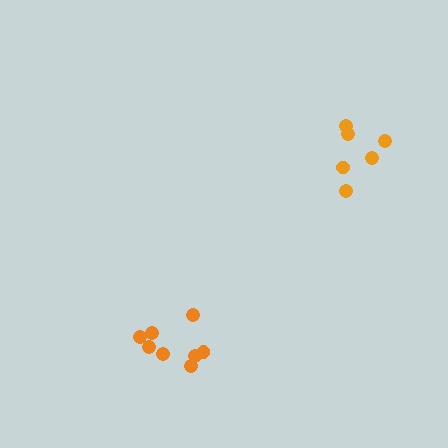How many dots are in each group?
Group 1: 6 dots, Group 2: 8 dots (14 total).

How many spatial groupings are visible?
There are 2 spatial groupings.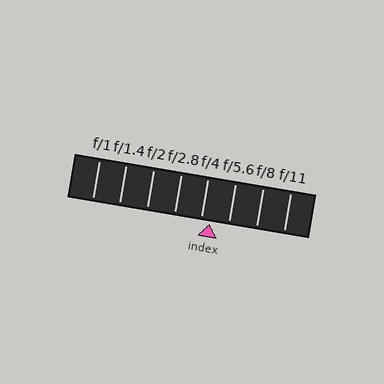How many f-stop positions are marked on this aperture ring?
There are 8 f-stop positions marked.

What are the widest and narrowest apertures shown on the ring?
The widest aperture shown is f/1 and the narrowest is f/11.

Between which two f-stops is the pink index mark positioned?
The index mark is between f/4 and f/5.6.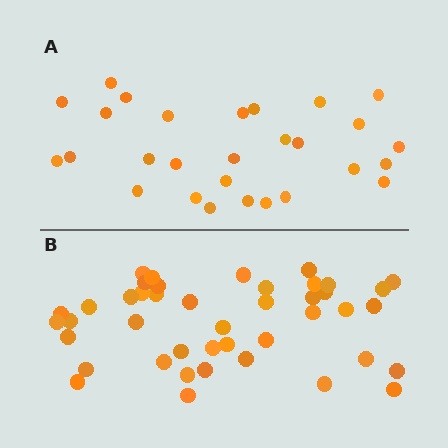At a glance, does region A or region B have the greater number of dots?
Region B (the bottom region) has more dots.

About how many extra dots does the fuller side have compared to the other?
Region B has approximately 15 more dots than region A.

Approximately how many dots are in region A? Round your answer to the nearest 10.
About 30 dots. (The exact count is 28, which rounds to 30.)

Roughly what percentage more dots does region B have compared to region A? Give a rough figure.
About 55% more.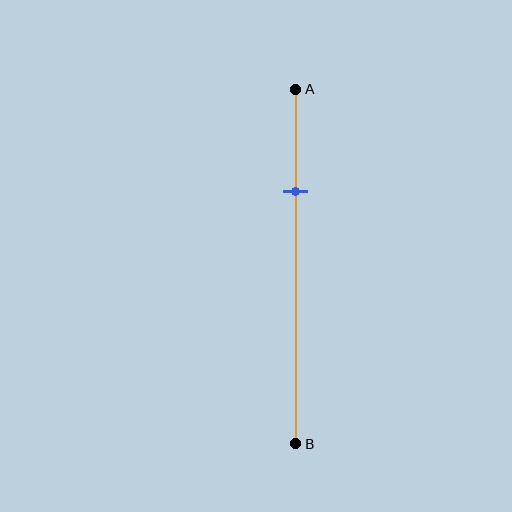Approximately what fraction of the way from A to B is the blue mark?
The blue mark is approximately 30% of the way from A to B.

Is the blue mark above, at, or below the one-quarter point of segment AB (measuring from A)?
The blue mark is below the one-quarter point of segment AB.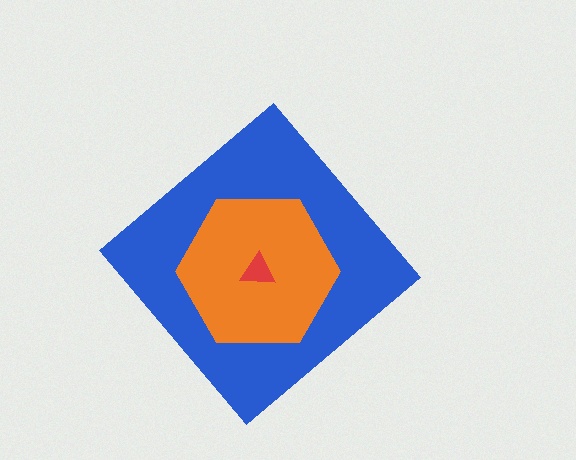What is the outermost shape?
The blue diamond.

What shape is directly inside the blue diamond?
The orange hexagon.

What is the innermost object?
The red triangle.